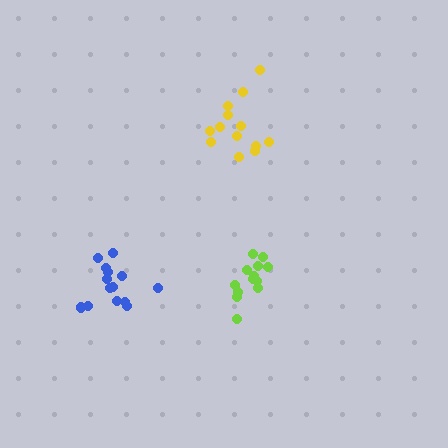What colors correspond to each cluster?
The clusters are colored: blue, lime, yellow.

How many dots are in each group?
Group 1: 14 dots, Group 2: 14 dots, Group 3: 13 dots (41 total).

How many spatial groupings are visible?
There are 3 spatial groupings.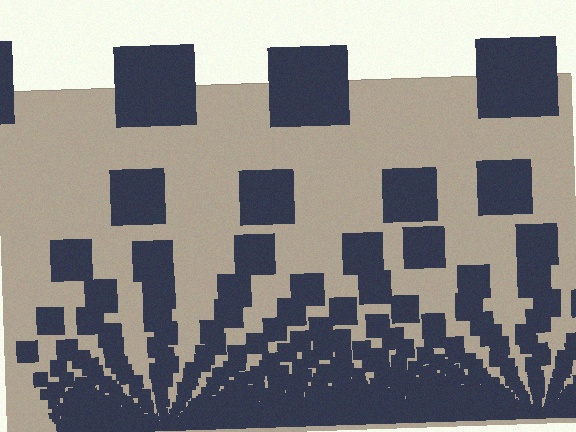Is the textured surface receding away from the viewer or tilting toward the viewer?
The surface appears to tilt toward the viewer. Texture elements get larger and sparser toward the top.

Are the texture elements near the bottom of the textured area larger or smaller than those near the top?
Smaller. The gradient is inverted — elements near the bottom are smaller and denser.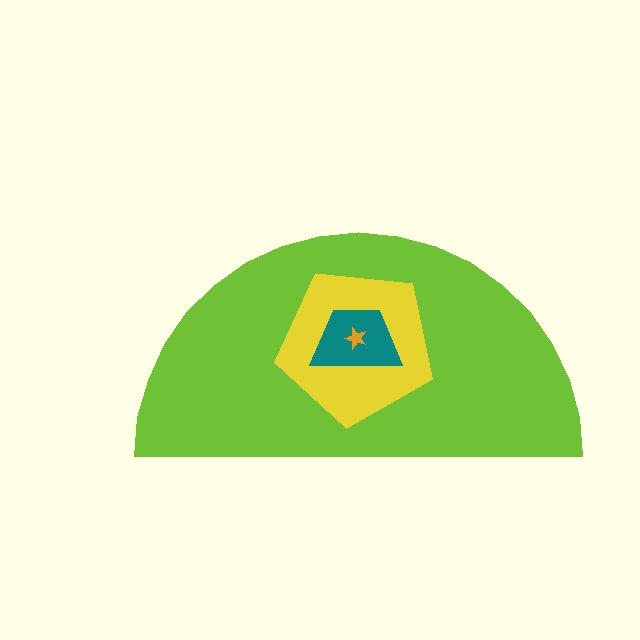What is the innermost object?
The orange star.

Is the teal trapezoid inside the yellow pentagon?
Yes.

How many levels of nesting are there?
4.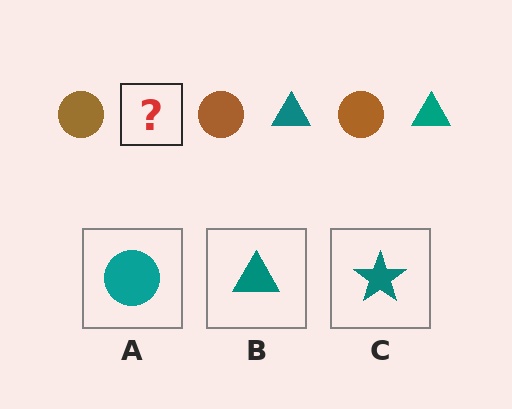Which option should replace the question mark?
Option B.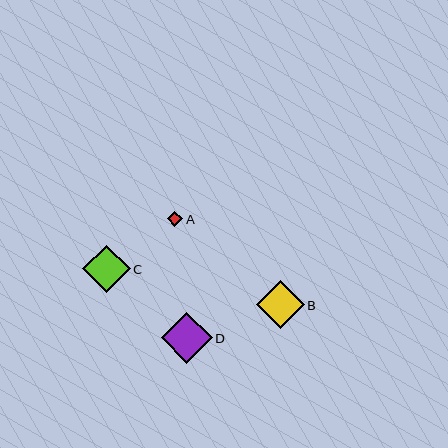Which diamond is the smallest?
Diamond A is the smallest with a size of approximately 15 pixels.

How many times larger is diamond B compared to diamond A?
Diamond B is approximately 3.1 times the size of diamond A.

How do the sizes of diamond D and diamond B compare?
Diamond D and diamond B are approximately the same size.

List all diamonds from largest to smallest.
From largest to smallest: D, C, B, A.